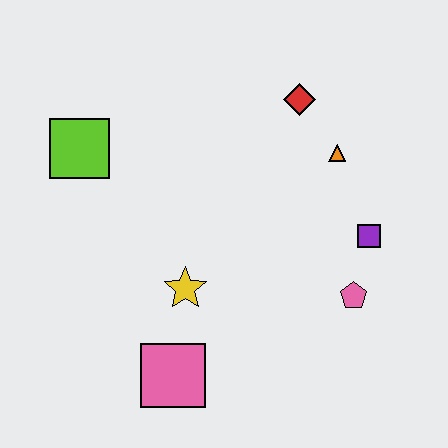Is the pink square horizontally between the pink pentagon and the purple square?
No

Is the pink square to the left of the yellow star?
Yes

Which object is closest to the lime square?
The yellow star is closest to the lime square.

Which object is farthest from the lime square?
The pink pentagon is farthest from the lime square.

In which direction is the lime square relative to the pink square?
The lime square is above the pink square.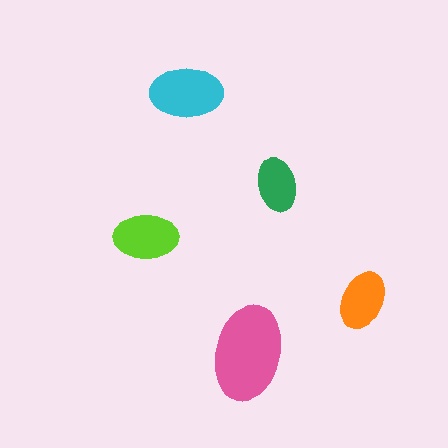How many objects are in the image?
There are 5 objects in the image.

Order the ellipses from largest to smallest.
the pink one, the cyan one, the lime one, the orange one, the green one.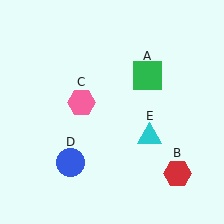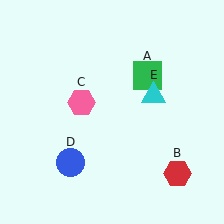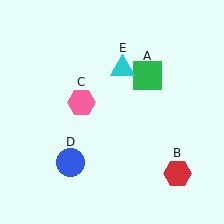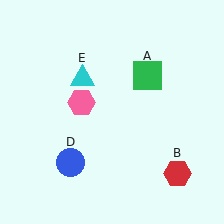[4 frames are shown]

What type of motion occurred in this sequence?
The cyan triangle (object E) rotated counterclockwise around the center of the scene.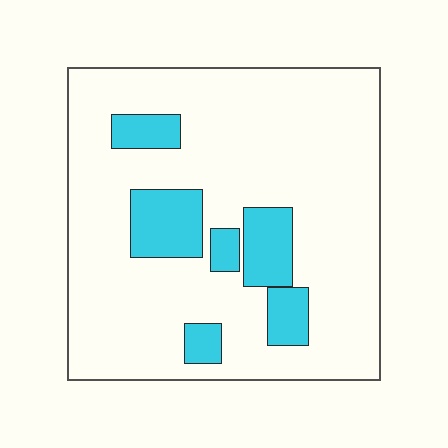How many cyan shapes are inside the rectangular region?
6.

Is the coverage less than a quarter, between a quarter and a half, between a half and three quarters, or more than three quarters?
Less than a quarter.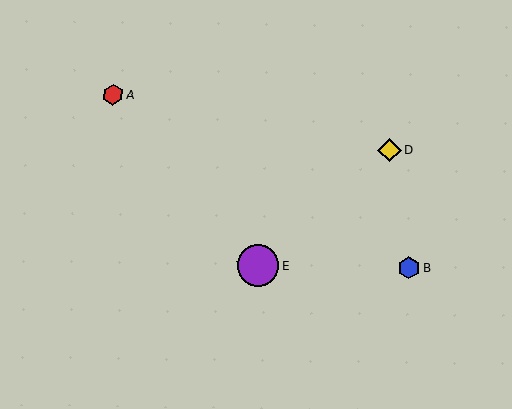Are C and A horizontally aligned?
No, C is at y≈266 and A is at y≈95.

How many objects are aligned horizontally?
3 objects (B, C, E) are aligned horizontally.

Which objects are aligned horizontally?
Objects B, C, E are aligned horizontally.